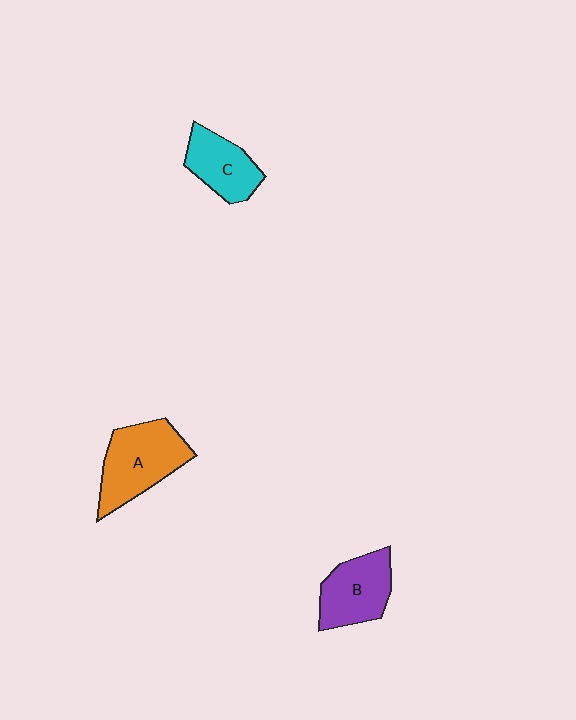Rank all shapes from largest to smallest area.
From largest to smallest: A (orange), B (purple), C (cyan).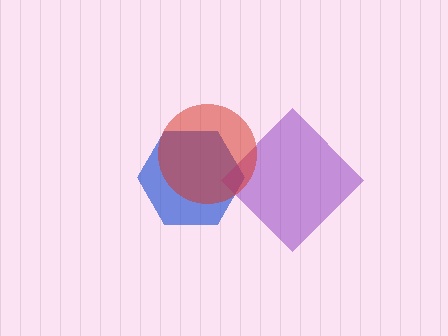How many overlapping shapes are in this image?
There are 3 overlapping shapes in the image.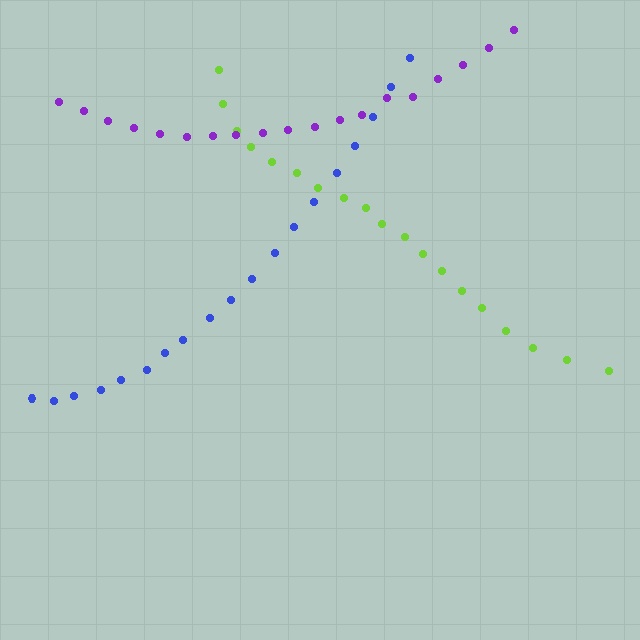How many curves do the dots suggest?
There are 3 distinct paths.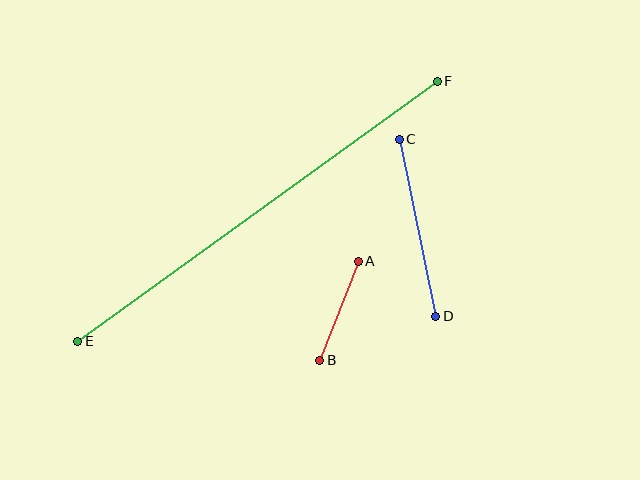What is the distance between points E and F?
The distance is approximately 444 pixels.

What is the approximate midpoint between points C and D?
The midpoint is at approximately (418, 228) pixels.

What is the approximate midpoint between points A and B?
The midpoint is at approximately (339, 311) pixels.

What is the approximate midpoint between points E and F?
The midpoint is at approximately (258, 211) pixels.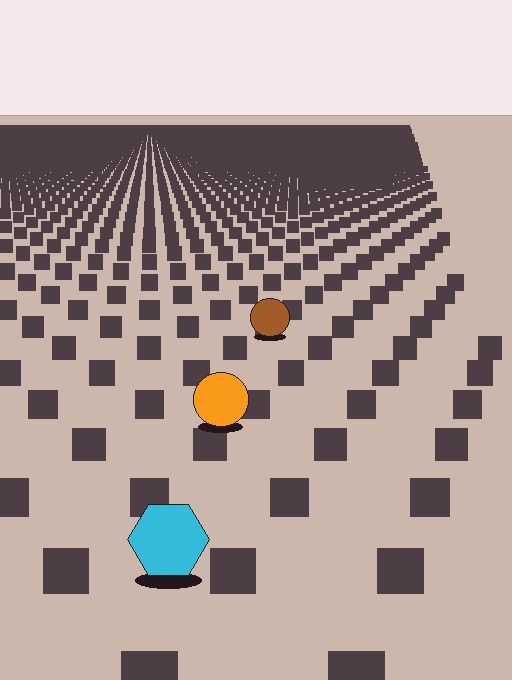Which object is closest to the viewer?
The cyan hexagon is closest. The texture marks near it are larger and more spread out.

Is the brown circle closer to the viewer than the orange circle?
No. The orange circle is closer — you can tell from the texture gradient: the ground texture is coarser near it.